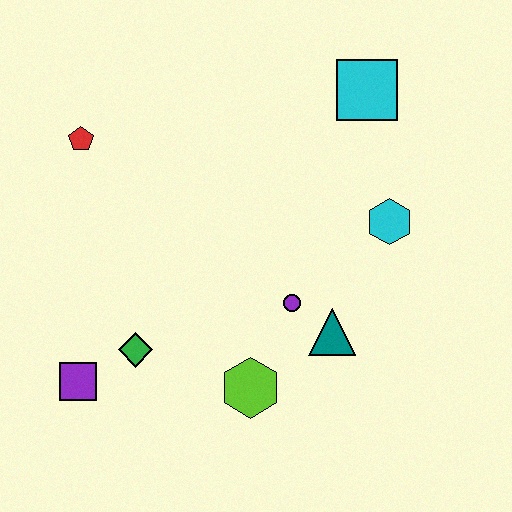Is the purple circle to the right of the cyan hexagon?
No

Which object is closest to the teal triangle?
The purple circle is closest to the teal triangle.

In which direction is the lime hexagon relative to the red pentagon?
The lime hexagon is below the red pentagon.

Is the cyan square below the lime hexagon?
No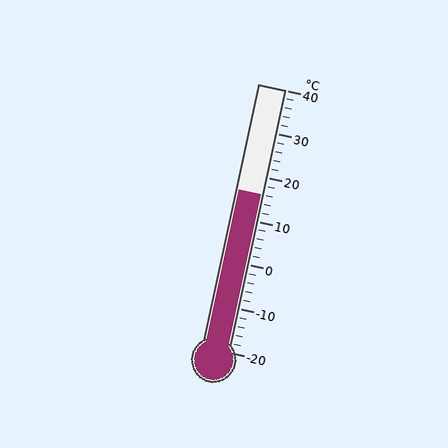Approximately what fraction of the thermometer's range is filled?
The thermometer is filled to approximately 60% of its range.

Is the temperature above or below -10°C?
The temperature is above -10°C.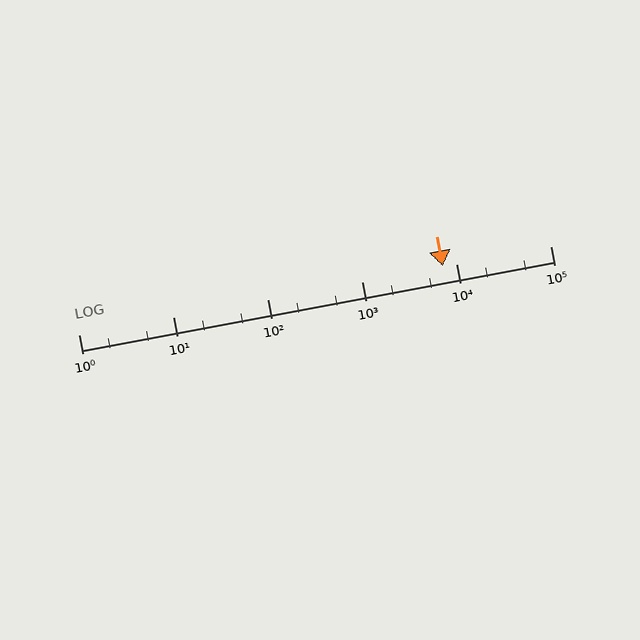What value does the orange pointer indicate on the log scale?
The pointer indicates approximately 7300.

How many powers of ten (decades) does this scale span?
The scale spans 5 decades, from 1 to 100000.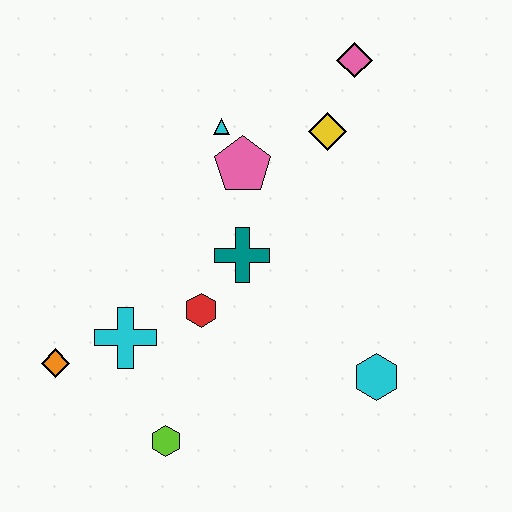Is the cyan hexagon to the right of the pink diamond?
Yes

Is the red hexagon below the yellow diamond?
Yes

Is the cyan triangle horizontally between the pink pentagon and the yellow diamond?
No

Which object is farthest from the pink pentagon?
The lime hexagon is farthest from the pink pentagon.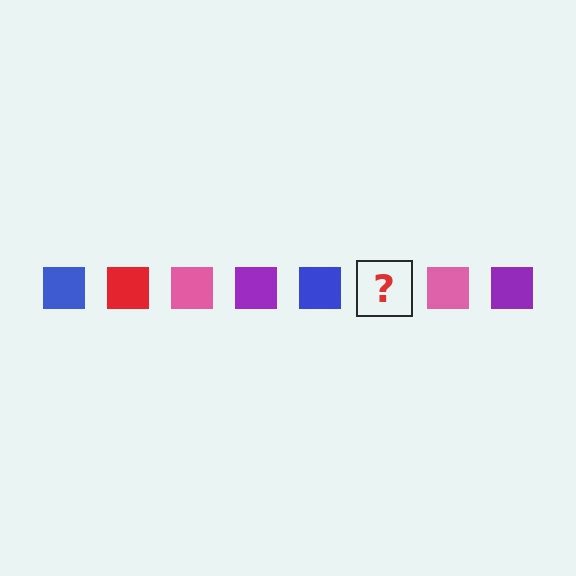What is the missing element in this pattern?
The missing element is a red square.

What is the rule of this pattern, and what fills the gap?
The rule is that the pattern cycles through blue, red, pink, purple squares. The gap should be filled with a red square.